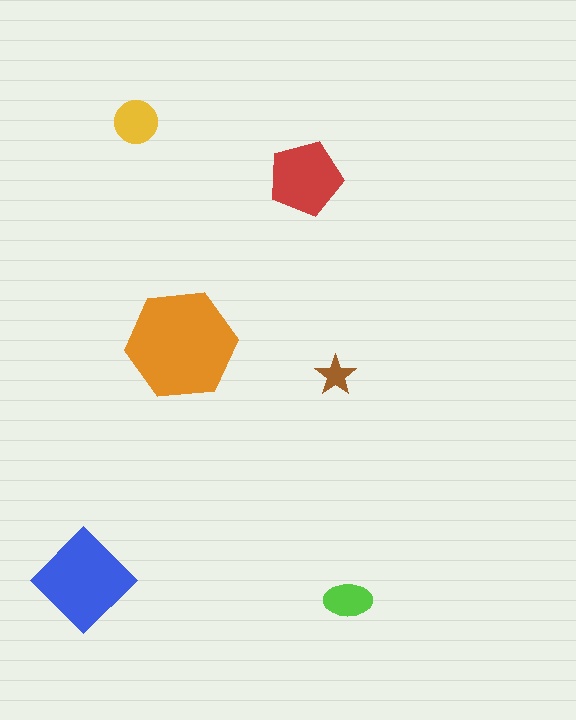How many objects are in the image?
There are 6 objects in the image.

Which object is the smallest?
The brown star.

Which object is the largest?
The orange hexagon.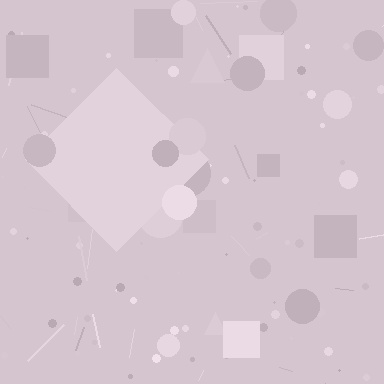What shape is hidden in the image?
A diamond is hidden in the image.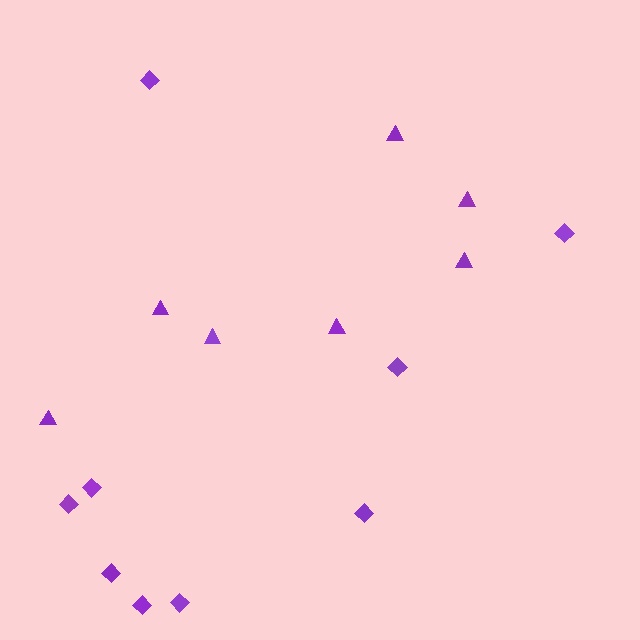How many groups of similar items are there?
There are 2 groups: one group of diamonds (9) and one group of triangles (7).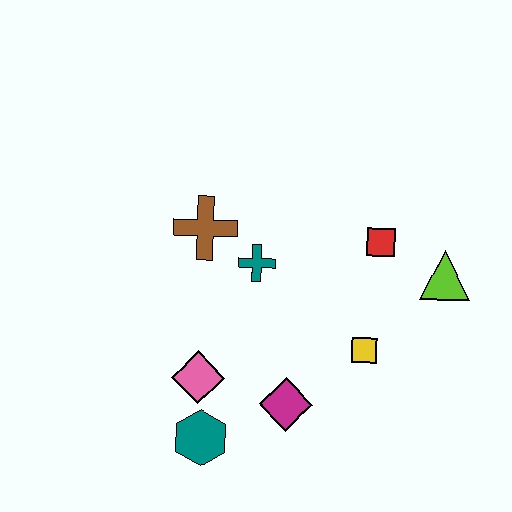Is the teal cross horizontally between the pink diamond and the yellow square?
Yes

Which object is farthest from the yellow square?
The brown cross is farthest from the yellow square.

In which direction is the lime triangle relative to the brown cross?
The lime triangle is to the right of the brown cross.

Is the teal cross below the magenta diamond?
No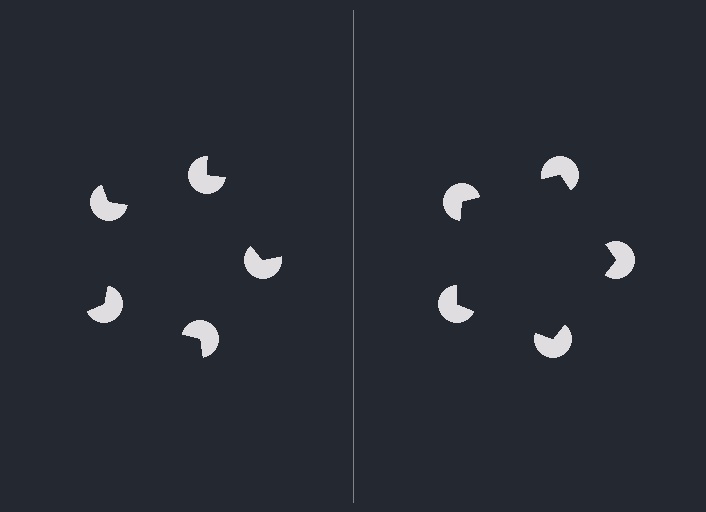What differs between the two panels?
The pac-man discs are positioned identically on both sides; only the wedge orientations differ. On the right they align to a pentagon; on the left they are misaligned.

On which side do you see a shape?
An illusory pentagon appears on the right side. On the left side the wedge cuts are rotated, so no coherent shape forms.